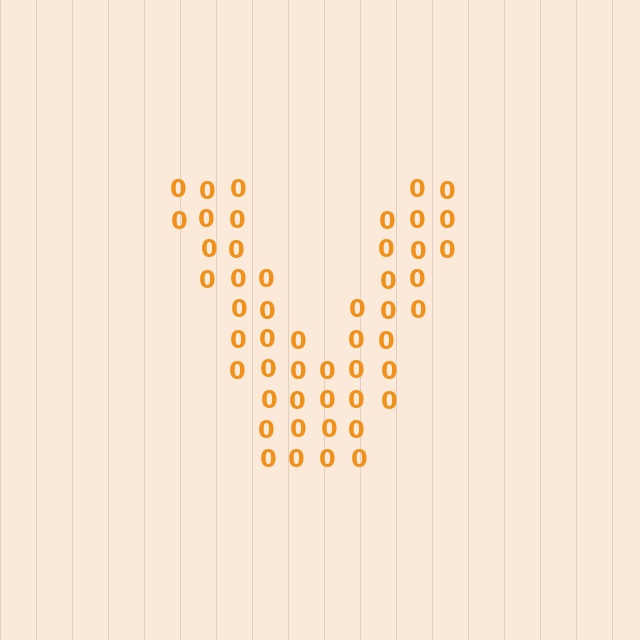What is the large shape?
The large shape is the letter V.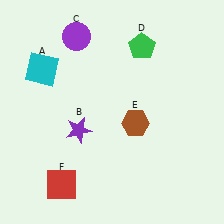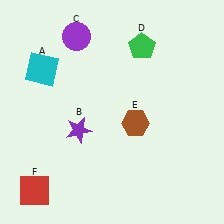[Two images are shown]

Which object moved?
The red square (F) moved left.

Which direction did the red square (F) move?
The red square (F) moved left.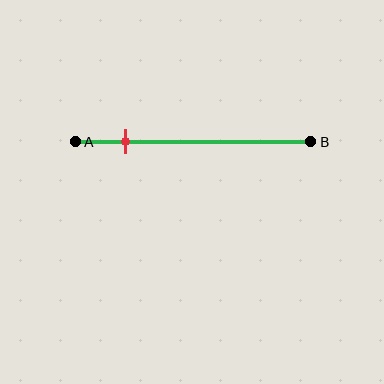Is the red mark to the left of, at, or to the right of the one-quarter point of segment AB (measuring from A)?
The red mark is to the left of the one-quarter point of segment AB.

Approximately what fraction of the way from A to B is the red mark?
The red mark is approximately 20% of the way from A to B.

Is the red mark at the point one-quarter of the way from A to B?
No, the mark is at about 20% from A, not at the 25% one-quarter point.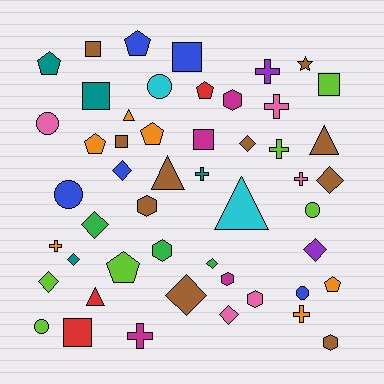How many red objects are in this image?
There are 3 red objects.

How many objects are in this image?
There are 50 objects.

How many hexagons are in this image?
There are 6 hexagons.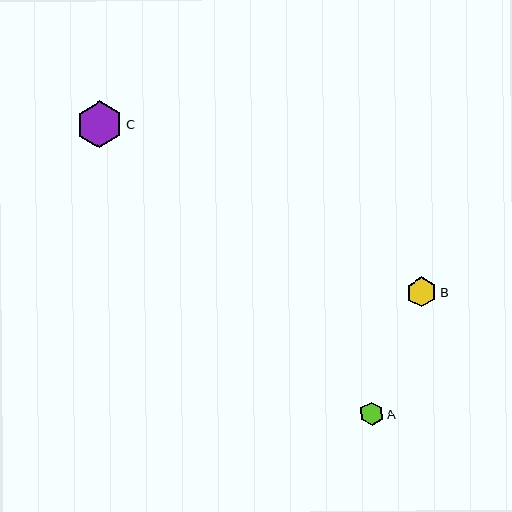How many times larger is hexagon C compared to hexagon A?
Hexagon C is approximately 2.0 times the size of hexagon A.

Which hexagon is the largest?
Hexagon C is the largest with a size of approximately 47 pixels.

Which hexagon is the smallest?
Hexagon A is the smallest with a size of approximately 24 pixels.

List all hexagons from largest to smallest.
From largest to smallest: C, B, A.